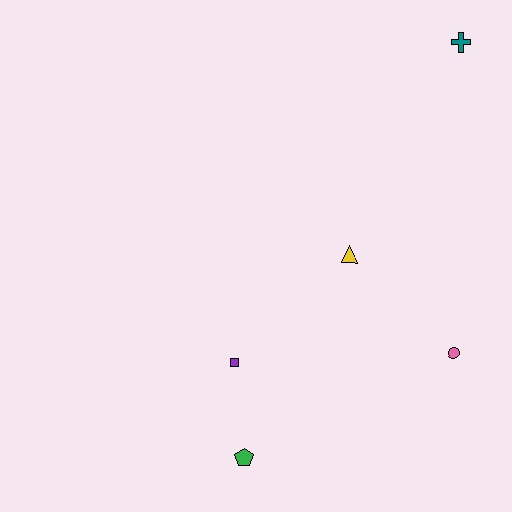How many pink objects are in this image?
There is 1 pink object.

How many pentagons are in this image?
There is 1 pentagon.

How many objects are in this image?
There are 5 objects.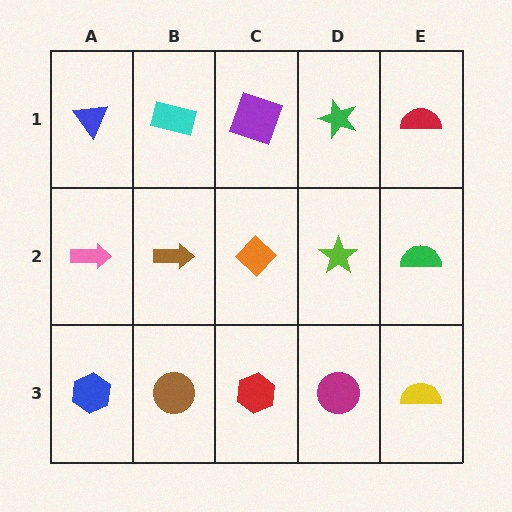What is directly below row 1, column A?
A pink arrow.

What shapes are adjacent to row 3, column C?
An orange diamond (row 2, column C), a brown circle (row 3, column B), a magenta circle (row 3, column D).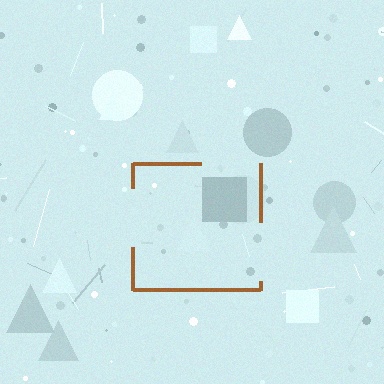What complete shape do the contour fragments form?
The contour fragments form a square.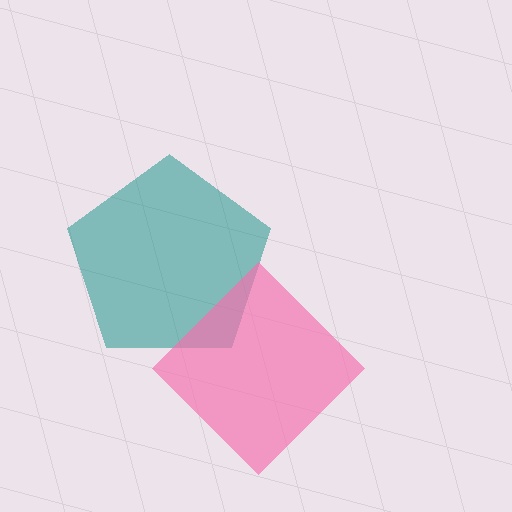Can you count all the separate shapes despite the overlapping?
Yes, there are 2 separate shapes.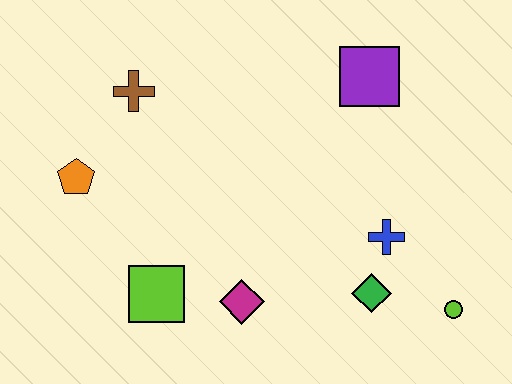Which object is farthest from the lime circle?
The orange pentagon is farthest from the lime circle.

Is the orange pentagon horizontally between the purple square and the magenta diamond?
No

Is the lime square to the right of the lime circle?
No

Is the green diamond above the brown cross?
No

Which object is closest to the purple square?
The blue cross is closest to the purple square.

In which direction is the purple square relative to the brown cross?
The purple square is to the right of the brown cross.